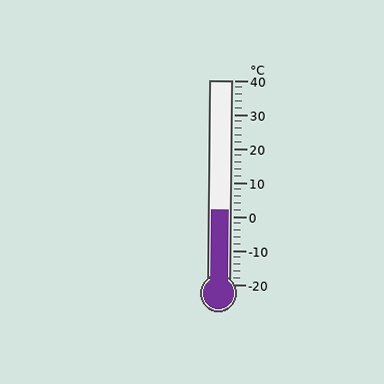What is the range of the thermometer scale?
The thermometer scale ranges from -20°C to 40°C.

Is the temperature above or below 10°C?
The temperature is below 10°C.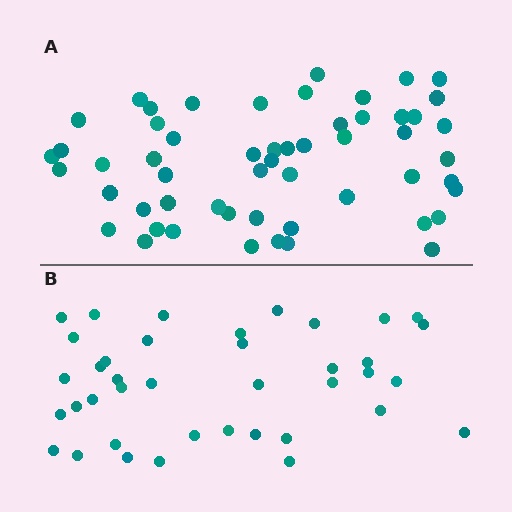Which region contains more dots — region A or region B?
Region A (the top region) has more dots.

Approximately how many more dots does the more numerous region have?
Region A has approximately 15 more dots than region B.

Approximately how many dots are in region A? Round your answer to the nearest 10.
About 60 dots. (The exact count is 55, which rounds to 60.)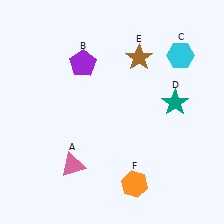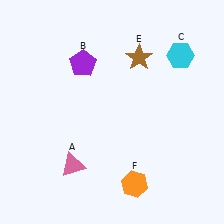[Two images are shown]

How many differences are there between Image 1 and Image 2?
There is 1 difference between the two images.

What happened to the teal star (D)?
The teal star (D) was removed in Image 2. It was in the top-right area of Image 1.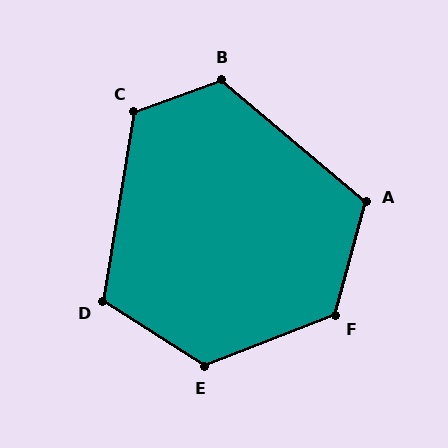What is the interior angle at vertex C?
Approximately 119 degrees (obtuse).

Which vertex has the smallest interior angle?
D, at approximately 113 degrees.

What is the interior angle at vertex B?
Approximately 120 degrees (obtuse).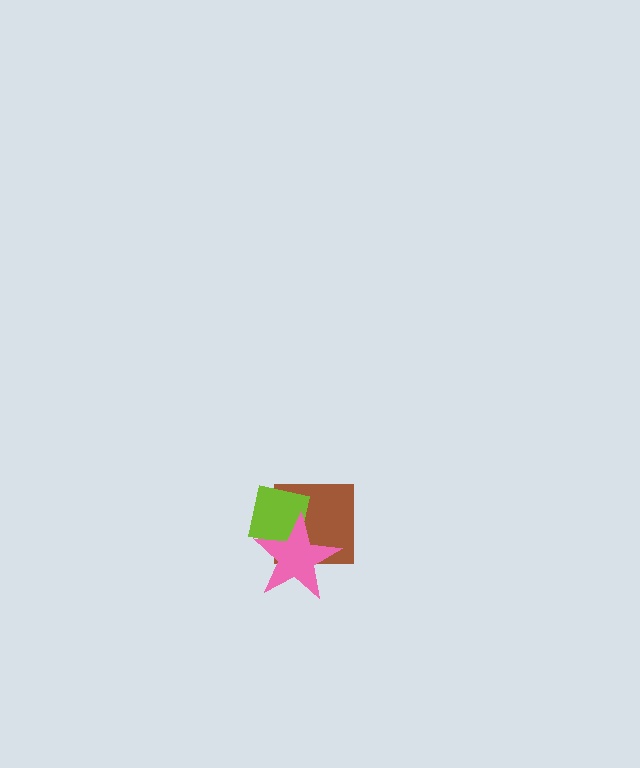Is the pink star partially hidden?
No, no other shape covers it.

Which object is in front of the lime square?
The pink star is in front of the lime square.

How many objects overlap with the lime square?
2 objects overlap with the lime square.